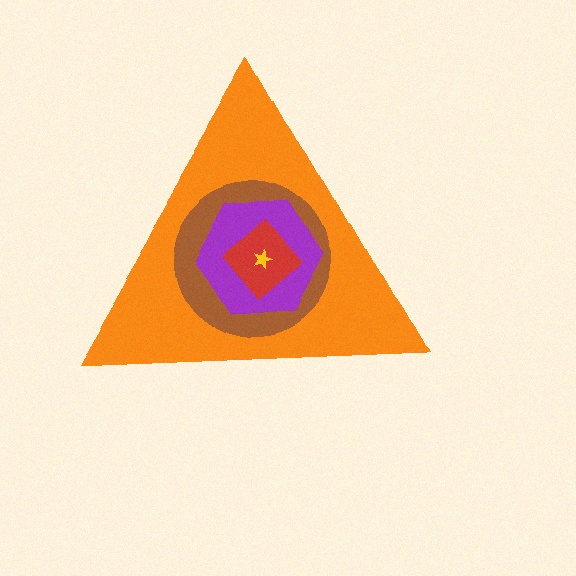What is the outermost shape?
The orange triangle.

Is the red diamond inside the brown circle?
Yes.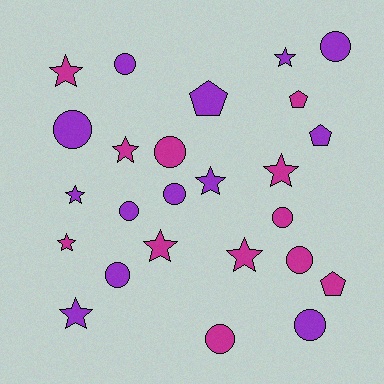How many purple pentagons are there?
There are 2 purple pentagons.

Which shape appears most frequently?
Circle, with 11 objects.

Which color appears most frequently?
Purple, with 13 objects.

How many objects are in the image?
There are 25 objects.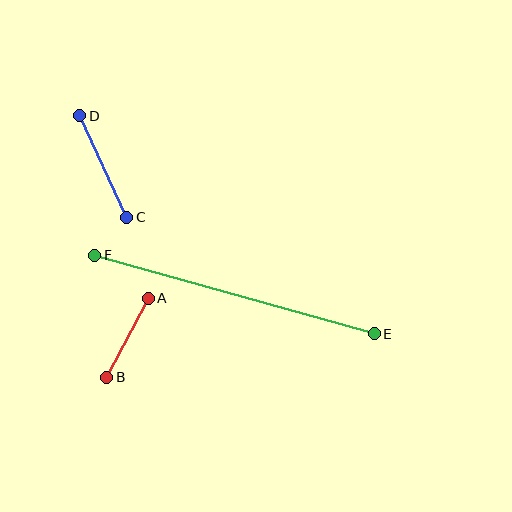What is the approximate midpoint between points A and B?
The midpoint is at approximately (127, 338) pixels.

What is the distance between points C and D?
The distance is approximately 112 pixels.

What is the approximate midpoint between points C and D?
The midpoint is at approximately (103, 166) pixels.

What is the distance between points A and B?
The distance is approximately 89 pixels.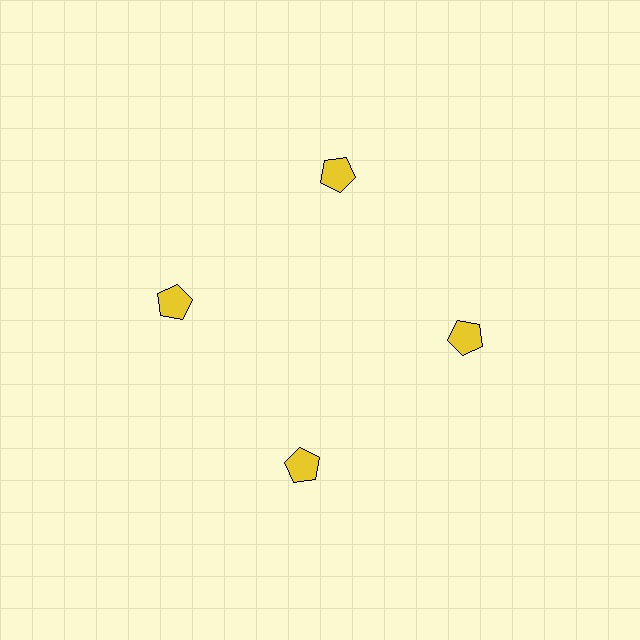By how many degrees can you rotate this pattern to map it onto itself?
The pattern maps onto itself every 90 degrees of rotation.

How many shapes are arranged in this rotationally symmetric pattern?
There are 4 shapes, arranged in 4 groups of 1.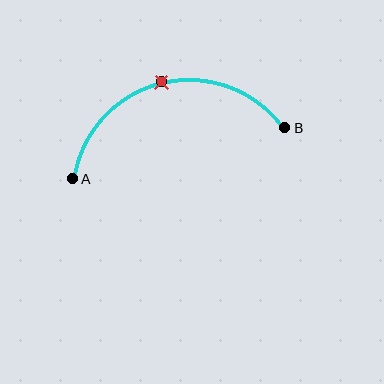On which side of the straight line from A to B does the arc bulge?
The arc bulges above the straight line connecting A and B.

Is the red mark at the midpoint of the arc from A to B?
Yes. The red mark lies on the arc at equal arc-length from both A and B — it is the arc midpoint.